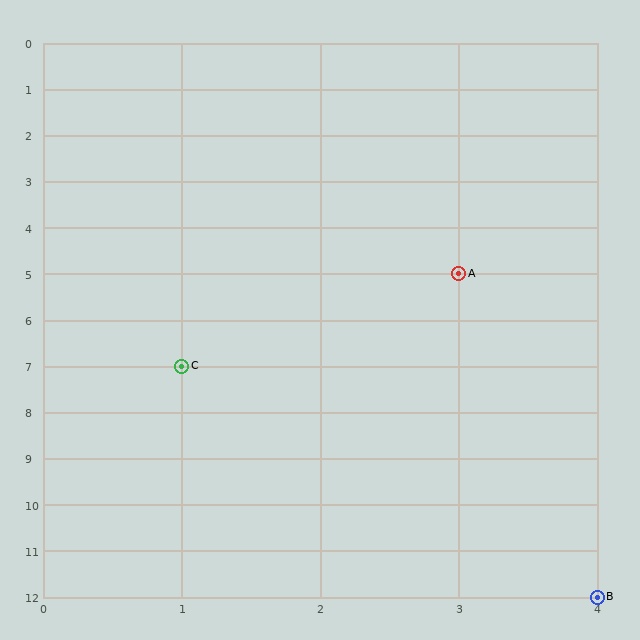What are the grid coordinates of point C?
Point C is at grid coordinates (1, 7).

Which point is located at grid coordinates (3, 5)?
Point A is at (3, 5).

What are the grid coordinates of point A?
Point A is at grid coordinates (3, 5).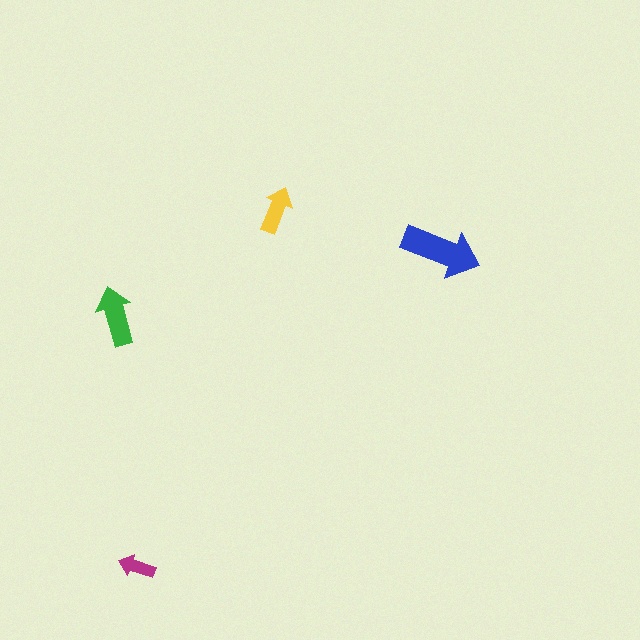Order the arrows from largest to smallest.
the blue one, the green one, the yellow one, the magenta one.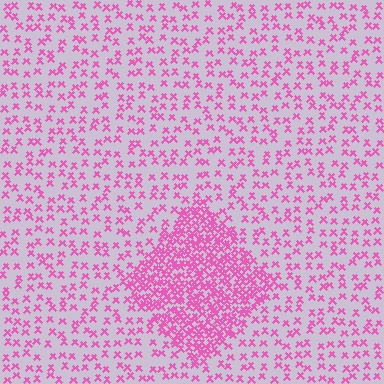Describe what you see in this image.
The image contains small pink elements arranged at two different densities. A diamond-shaped region is visible where the elements are more densely packed than the surrounding area.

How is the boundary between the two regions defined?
The boundary is defined by a change in element density (approximately 2.9x ratio). All elements are the same color, size, and shape.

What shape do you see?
I see a diamond.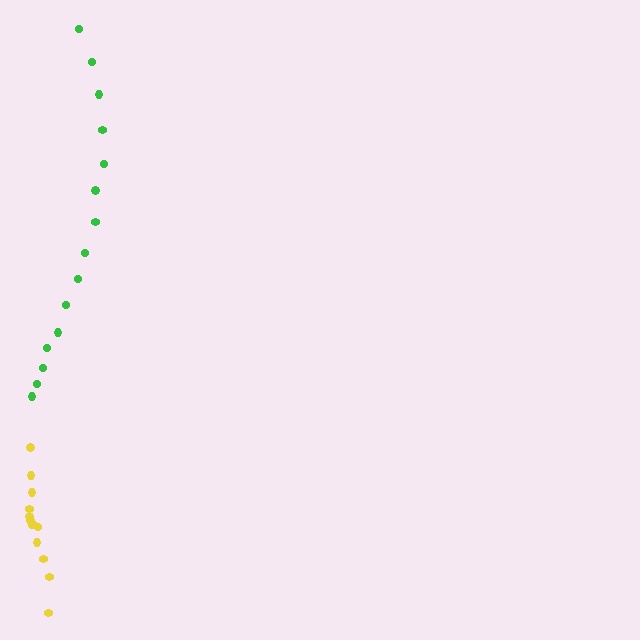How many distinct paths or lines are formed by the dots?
There are 2 distinct paths.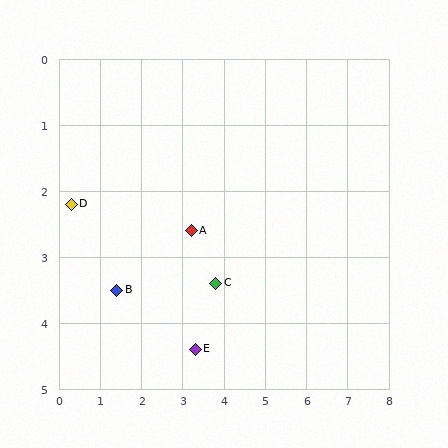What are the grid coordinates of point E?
Point E is at approximately (3.3, 4.4).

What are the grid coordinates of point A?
Point A is at approximately (3.2, 2.6).